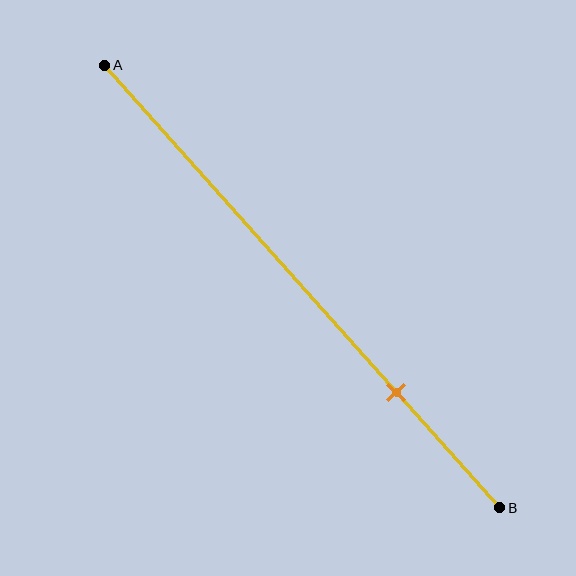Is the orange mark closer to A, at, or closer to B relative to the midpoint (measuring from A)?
The orange mark is closer to point B than the midpoint of segment AB.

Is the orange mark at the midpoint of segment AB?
No, the mark is at about 75% from A, not at the 50% midpoint.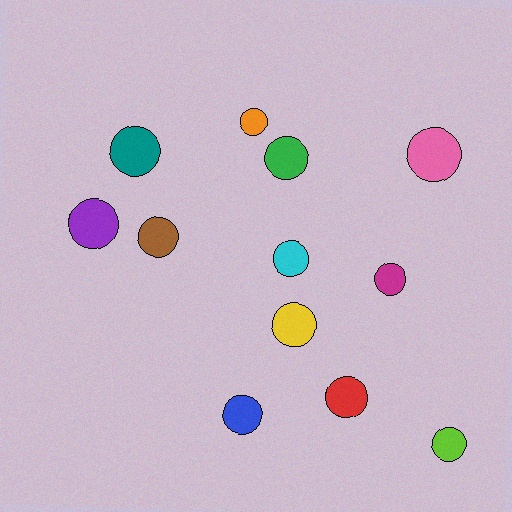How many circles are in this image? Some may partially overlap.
There are 12 circles.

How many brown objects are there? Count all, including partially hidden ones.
There is 1 brown object.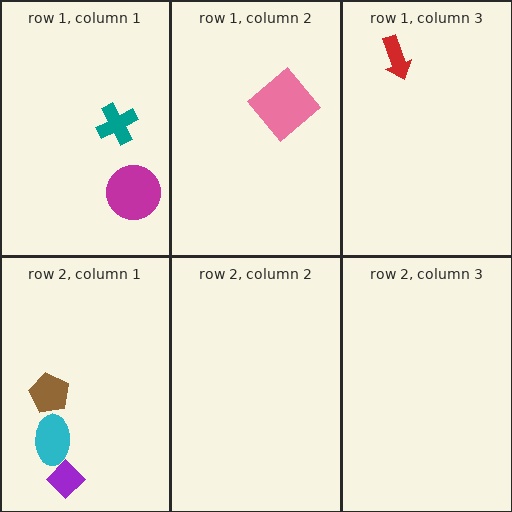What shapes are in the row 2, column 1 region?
The cyan ellipse, the purple diamond, the brown pentagon.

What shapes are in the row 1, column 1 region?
The magenta circle, the teal cross.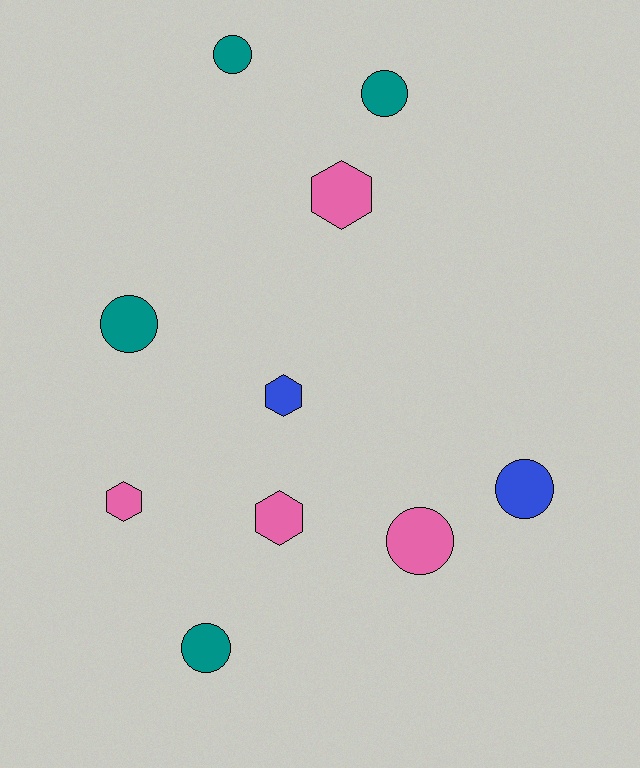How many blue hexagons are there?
There is 1 blue hexagon.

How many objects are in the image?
There are 10 objects.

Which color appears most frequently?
Pink, with 4 objects.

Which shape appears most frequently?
Circle, with 6 objects.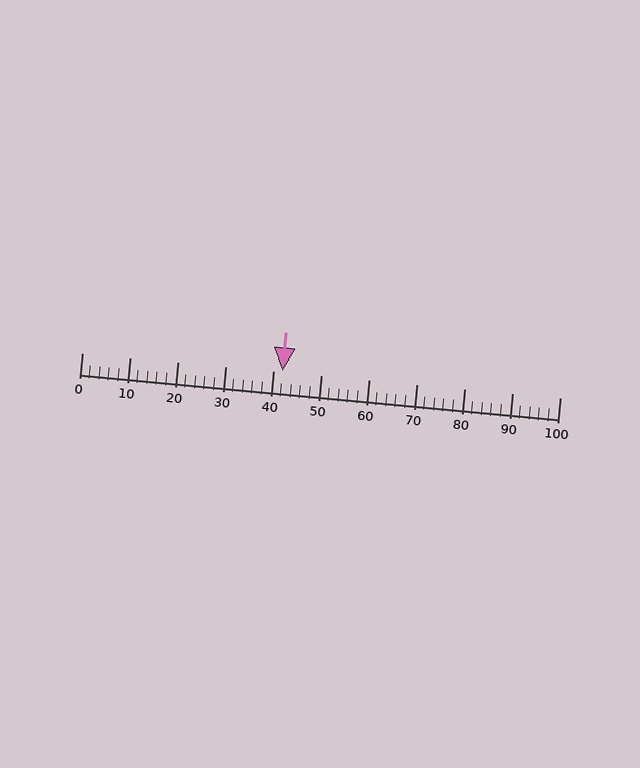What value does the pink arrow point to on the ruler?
The pink arrow points to approximately 42.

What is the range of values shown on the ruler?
The ruler shows values from 0 to 100.